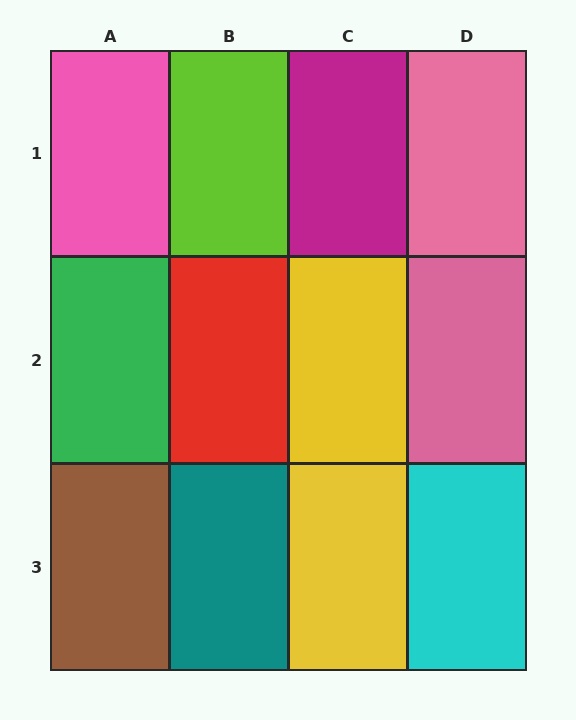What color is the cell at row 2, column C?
Yellow.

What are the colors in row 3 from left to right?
Brown, teal, yellow, cyan.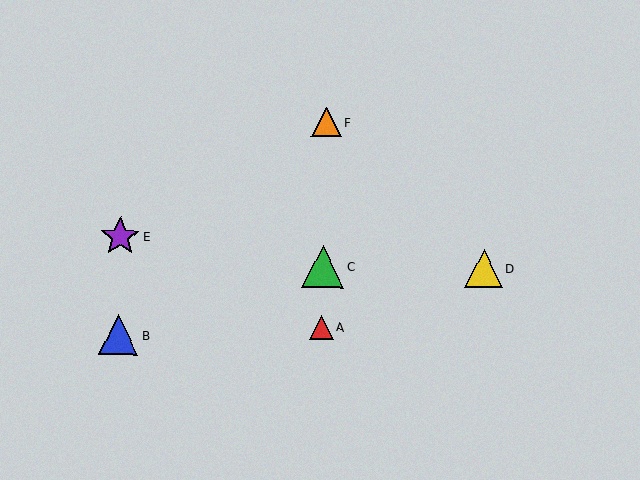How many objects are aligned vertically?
3 objects (A, C, F) are aligned vertically.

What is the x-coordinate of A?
Object A is at x≈322.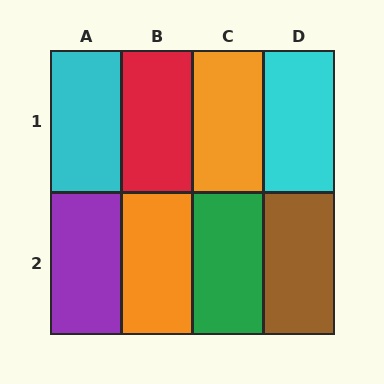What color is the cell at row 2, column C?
Green.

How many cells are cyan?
2 cells are cyan.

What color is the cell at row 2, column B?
Orange.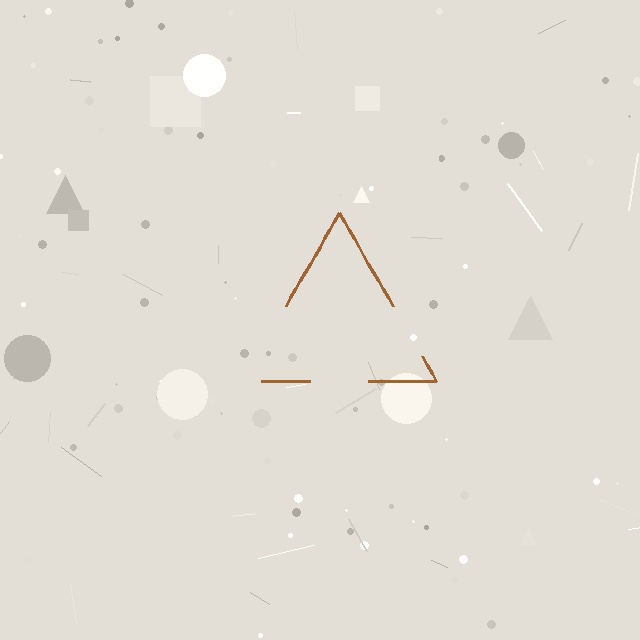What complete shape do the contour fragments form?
The contour fragments form a triangle.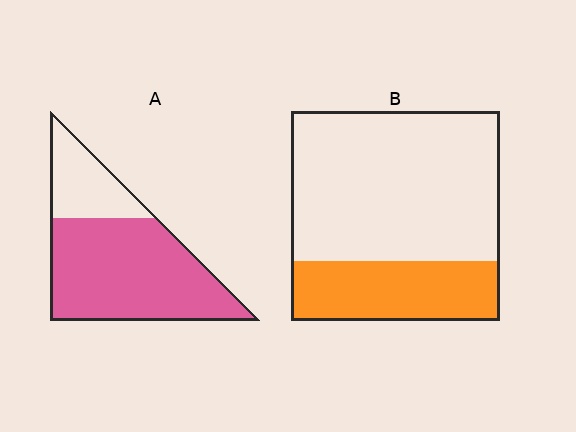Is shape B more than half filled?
No.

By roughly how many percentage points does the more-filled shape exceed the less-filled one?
By roughly 45 percentage points (A over B).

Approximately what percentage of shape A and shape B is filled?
A is approximately 75% and B is approximately 30%.